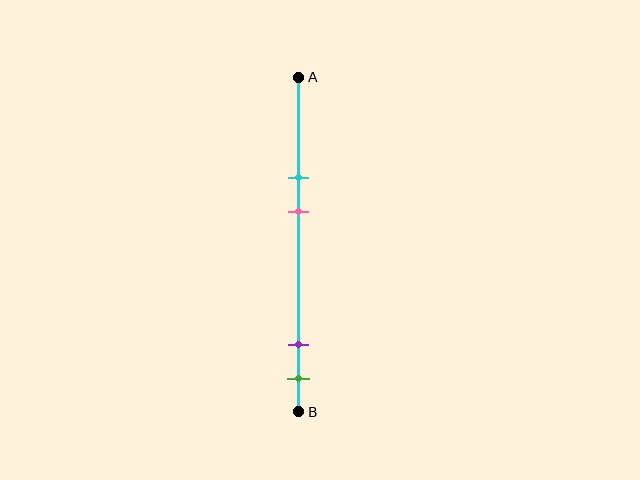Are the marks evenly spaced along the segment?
No, the marks are not evenly spaced.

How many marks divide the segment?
There are 4 marks dividing the segment.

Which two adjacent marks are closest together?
The purple and green marks are the closest adjacent pair.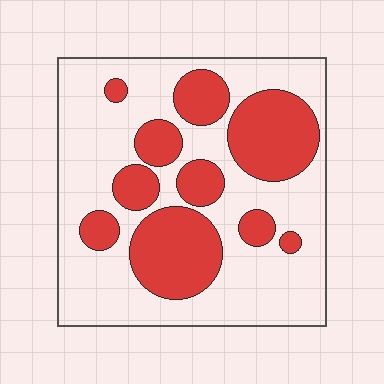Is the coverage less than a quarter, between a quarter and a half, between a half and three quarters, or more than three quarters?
Between a quarter and a half.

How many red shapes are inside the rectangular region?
10.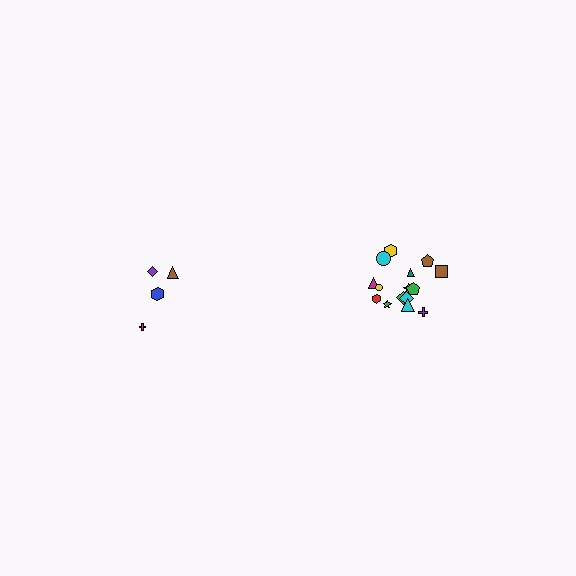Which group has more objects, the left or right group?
The right group.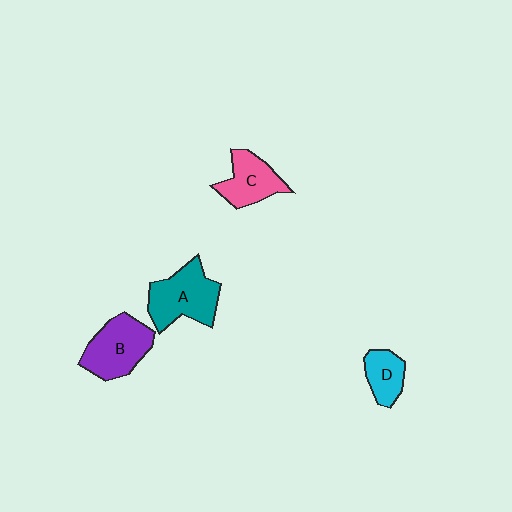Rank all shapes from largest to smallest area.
From largest to smallest: A (teal), B (purple), C (pink), D (cyan).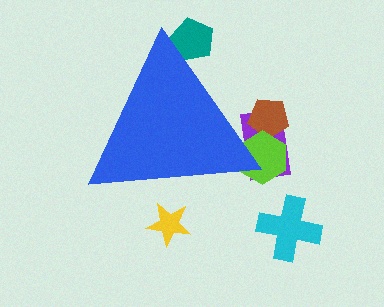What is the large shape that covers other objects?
A blue triangle.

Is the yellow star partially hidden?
Yes, the yellow star is partially hidden behind the blue triangle.